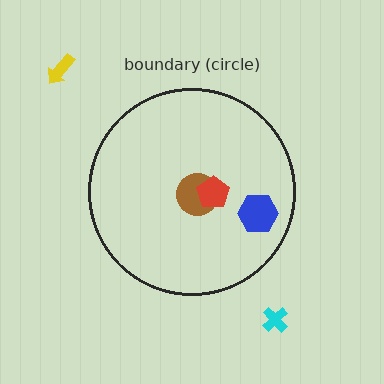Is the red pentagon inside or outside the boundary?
Inside.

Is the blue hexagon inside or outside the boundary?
Inside.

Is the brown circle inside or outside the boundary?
Inside.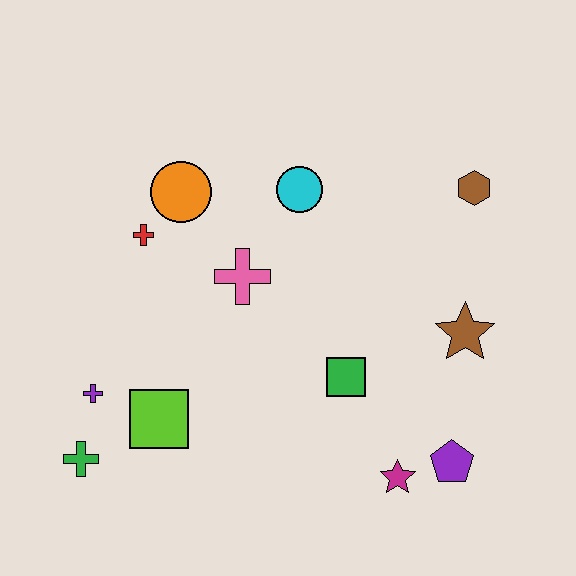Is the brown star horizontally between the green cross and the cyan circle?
No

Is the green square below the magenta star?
No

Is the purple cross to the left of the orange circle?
Yes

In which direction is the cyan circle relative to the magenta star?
The cyan circle is above the magenta star.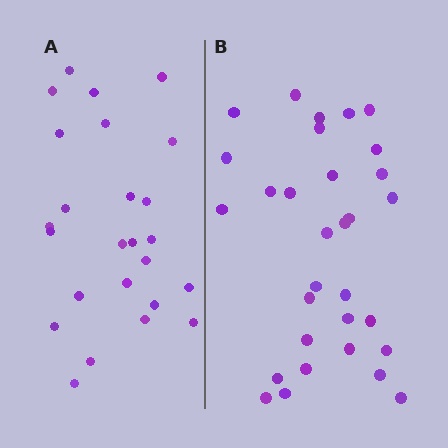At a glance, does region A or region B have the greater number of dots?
Region B (the right region) has more dots.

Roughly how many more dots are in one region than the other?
Region B has about 6 more dots than region A.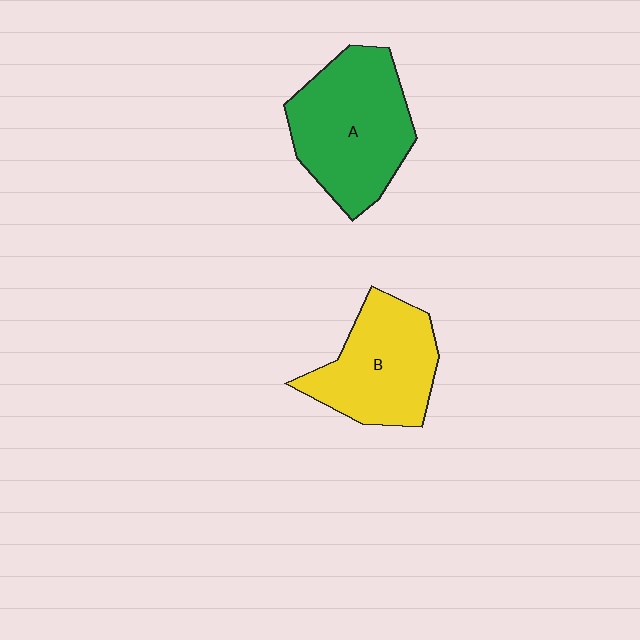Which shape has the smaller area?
Shape B (yellow).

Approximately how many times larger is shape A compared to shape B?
Approximately 1.2 times.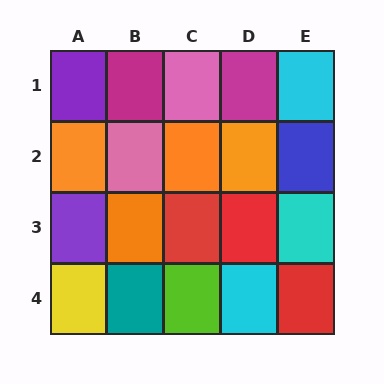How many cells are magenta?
2 cells are magenta.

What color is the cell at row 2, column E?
Blue.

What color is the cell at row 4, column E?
Red.